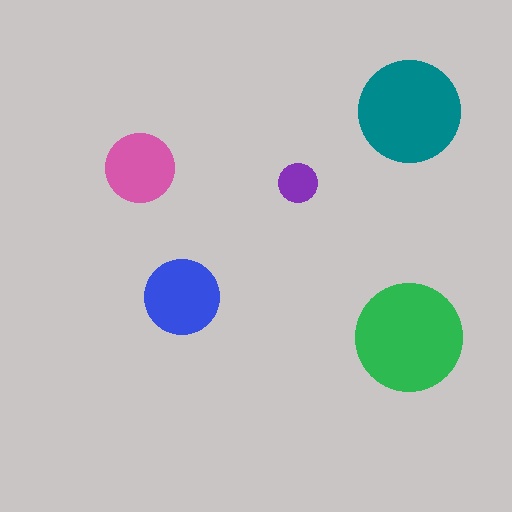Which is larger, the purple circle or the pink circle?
The pink one.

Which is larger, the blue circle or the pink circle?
The blue one.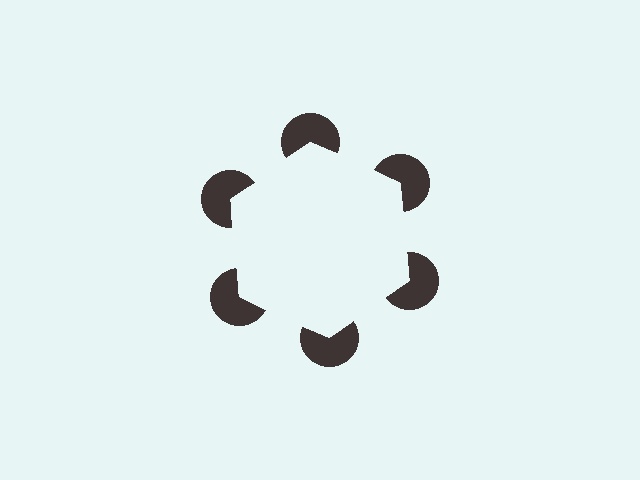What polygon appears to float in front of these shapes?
An illusory hexagon — its edges are inferred from the aligned wedge cuts in the pac-man discs, not physically drawn.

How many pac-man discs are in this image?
There are 6 — one at each vertex of the illusory hexagon.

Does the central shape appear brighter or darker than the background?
It typically appears slightly brighter than the background, even though no actual brightness change is drawn.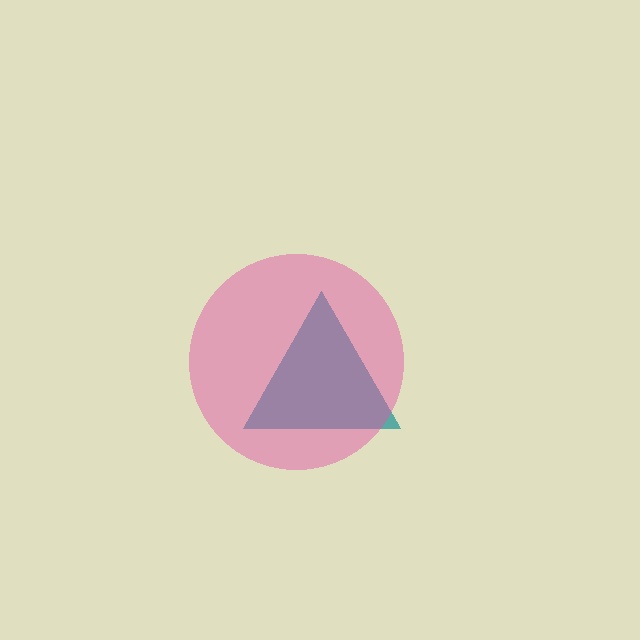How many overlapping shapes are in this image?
There are 2 overlapping shapes in the image.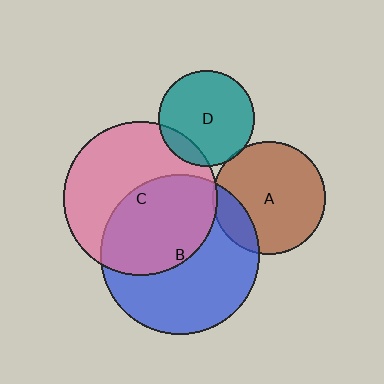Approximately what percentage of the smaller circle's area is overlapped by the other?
Approximately 5%.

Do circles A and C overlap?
Yes.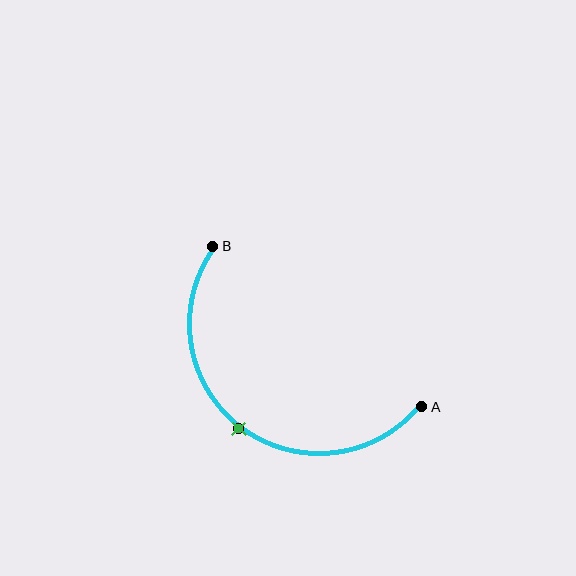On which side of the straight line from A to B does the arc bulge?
The arc bulges below and to the left of the straight line connecting A and B.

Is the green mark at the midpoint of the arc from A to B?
Yes. The green mark lies on the arc at equal arc-length from both A and B — it is the arc midpoint.